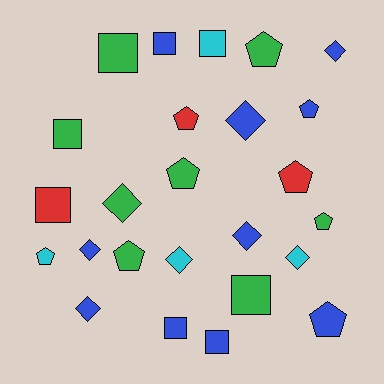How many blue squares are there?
There are 3 blue squares.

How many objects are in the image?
There are 25 objects.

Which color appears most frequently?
Blue, with 10 objects.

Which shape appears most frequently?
Pentagon, with 9 objects.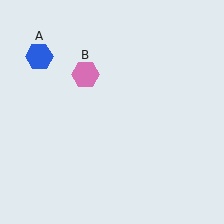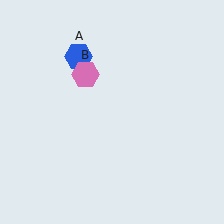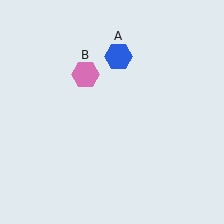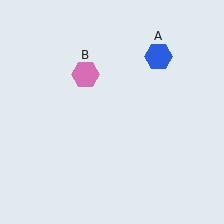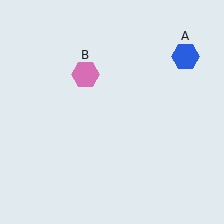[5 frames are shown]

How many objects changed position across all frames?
1 object changed position: blue hexagon (object A).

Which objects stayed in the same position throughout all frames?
Pink hexagon (object B) remained stationary.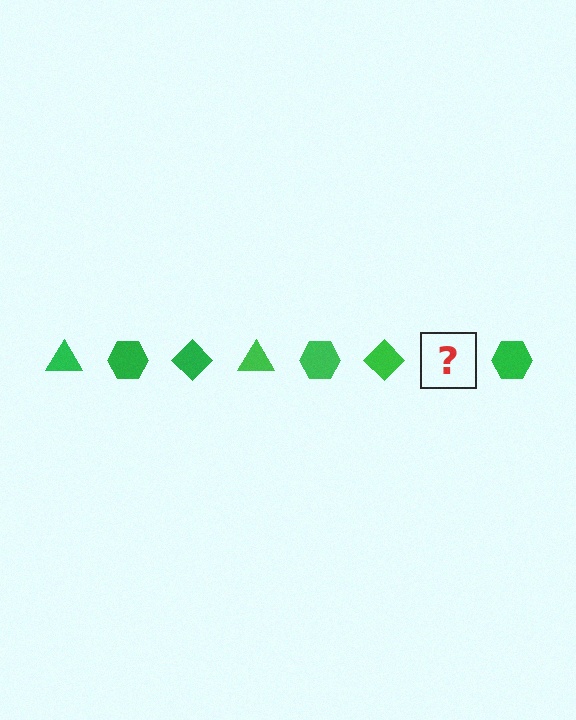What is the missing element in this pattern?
The missing element is a green triangle.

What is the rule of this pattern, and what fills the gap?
The rule is that the pattern cycles through triangle, hexagon, diamond shapes in green. The gap should be filled with a green triangle.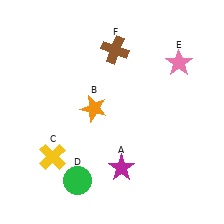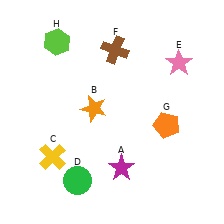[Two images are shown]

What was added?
An orange pentagon (G), a lime hexagon (H) were added in Image 2.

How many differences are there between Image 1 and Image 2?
There are 2 differences between the two images.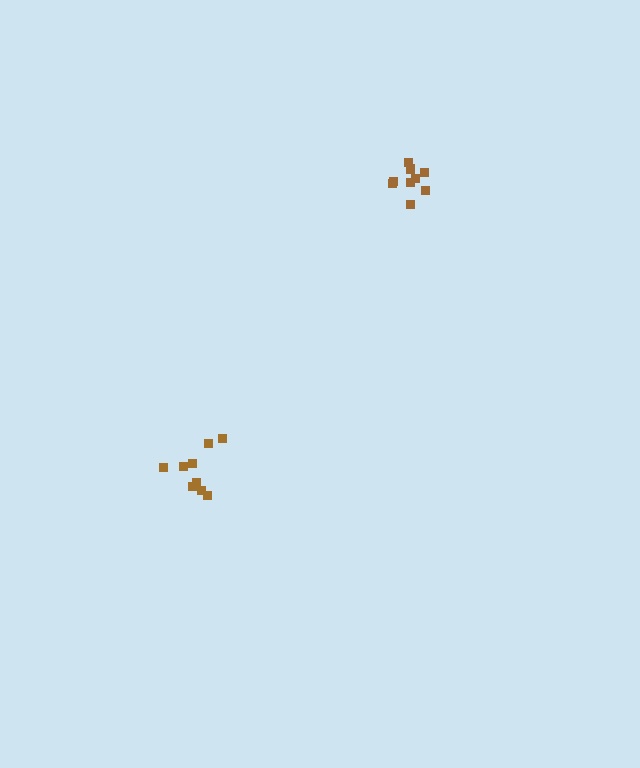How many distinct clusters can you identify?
There are 2 distinct clusters.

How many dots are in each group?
Group 1: 9 dots, Group 2: 9 dots (18 total).